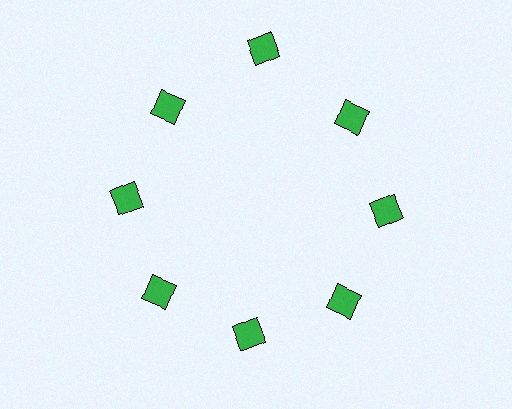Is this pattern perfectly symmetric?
No. The 8 green diamonds are arranged in a ring, but one element near the 12 o'clock position is pushed outward from the center, breaking the 8-fold rotational symmetry.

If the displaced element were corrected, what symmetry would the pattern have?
It would have 8-fold rotational symmetry — the pattern would map onto itself every 45 degrees.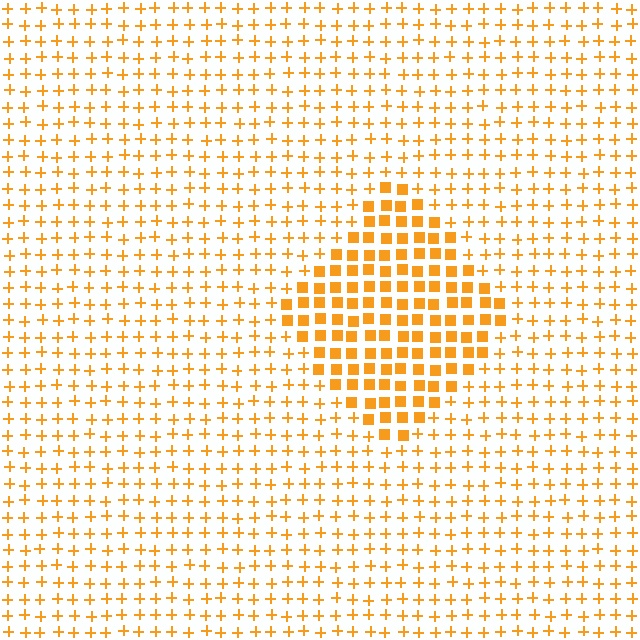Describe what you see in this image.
The image is filled with small orange elements arranged in a uniform grid. A diamond-shaped region contains squares, while the surrounding area contains plus signs. The boundary is defined purely by the change in element shape.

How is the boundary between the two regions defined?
The boundary is defined by a change in element shape: squares inside vs. plus signs outside. All elements share the same color and spacing.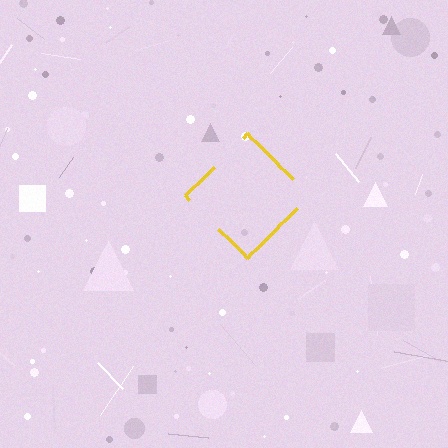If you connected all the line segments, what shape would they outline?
They would outline a diamond.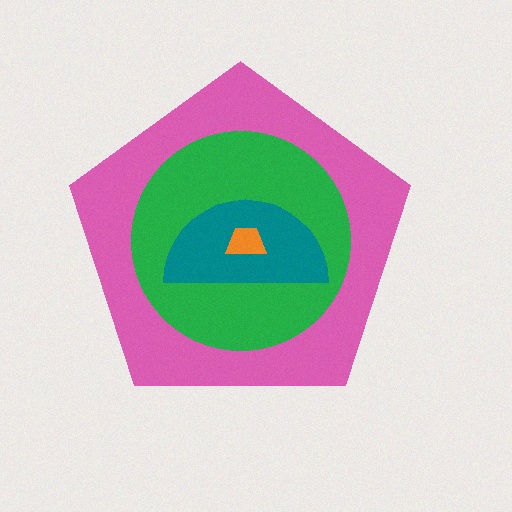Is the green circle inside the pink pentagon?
Yes.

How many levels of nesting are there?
4.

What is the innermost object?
The orange trapezoid.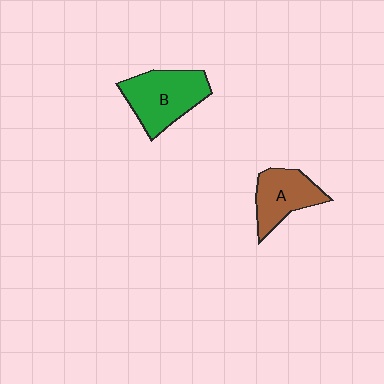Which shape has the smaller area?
Shape A (brown).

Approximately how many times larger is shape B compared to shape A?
Approximately 1.3 times.